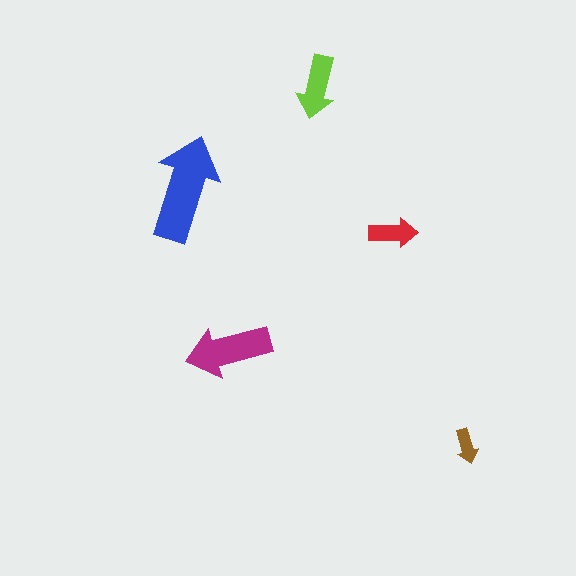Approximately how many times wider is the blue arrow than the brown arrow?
About 3 times wider.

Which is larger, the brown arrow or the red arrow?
The red one.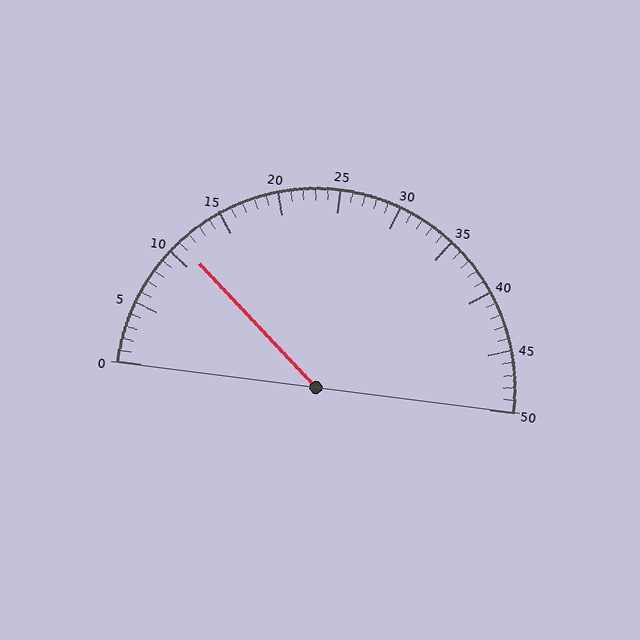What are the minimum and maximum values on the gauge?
The gauge ranges from 0 to 50.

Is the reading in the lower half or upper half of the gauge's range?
The reading is in the lower half of the range (0 to 50).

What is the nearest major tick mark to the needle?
The nearest major tick mark is 10.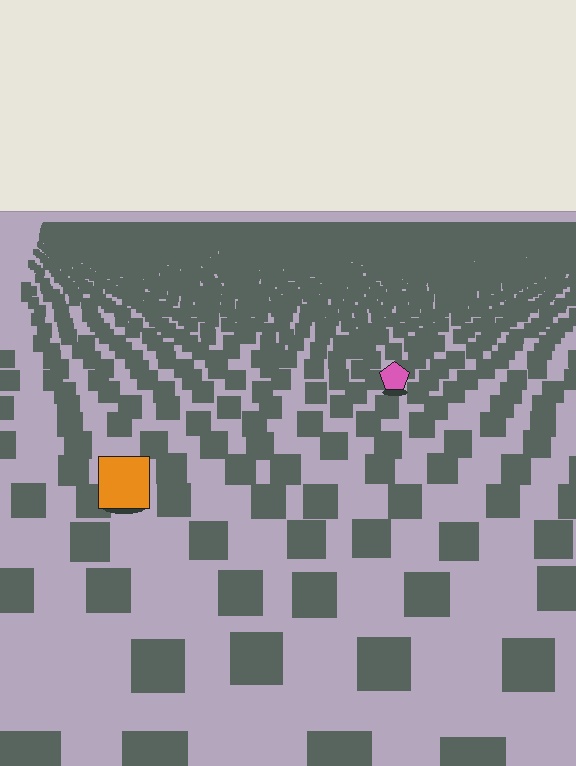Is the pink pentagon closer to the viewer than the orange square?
No. The orange square is closer — you can tell from the texture gradient: the ground texture is coarser near it.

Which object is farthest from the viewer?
The pink pentagon is farthest from the viewer. It appears smaller and the ground texture around it is denser.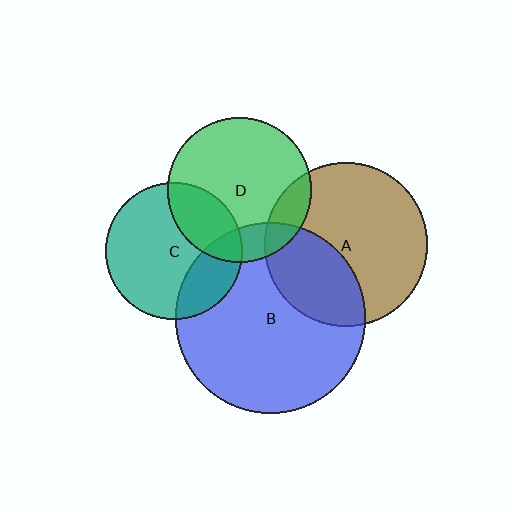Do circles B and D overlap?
Yes.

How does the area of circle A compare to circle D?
Approximately 1.3 times.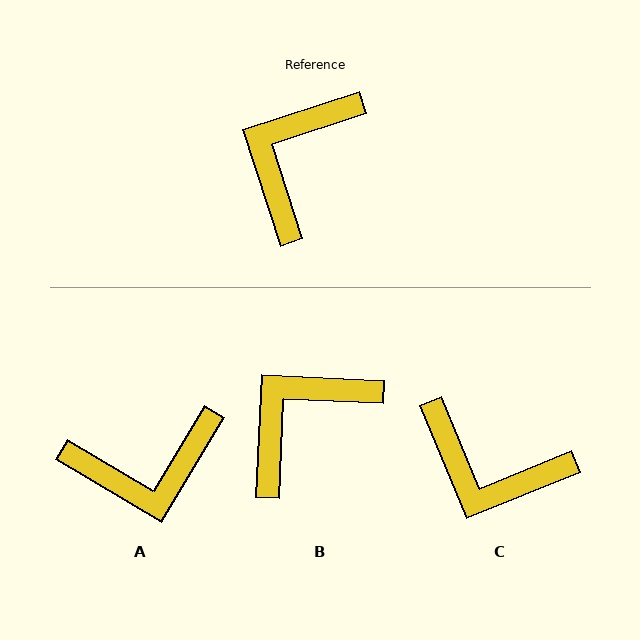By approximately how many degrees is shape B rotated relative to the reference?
Approximately 21 degrees clockwise.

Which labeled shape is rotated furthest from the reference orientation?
A, about 131 degrees away.